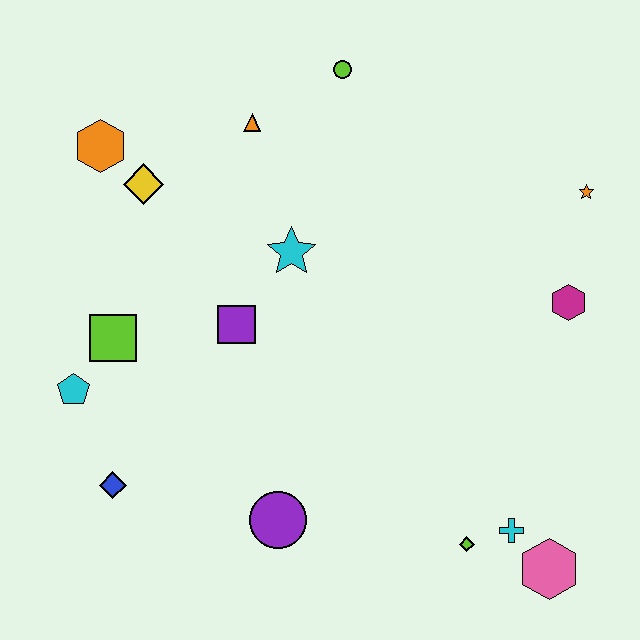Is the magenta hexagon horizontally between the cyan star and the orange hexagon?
No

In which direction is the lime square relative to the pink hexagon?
The lime square is to the left of the pink hexagon.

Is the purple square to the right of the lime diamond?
No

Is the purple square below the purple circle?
No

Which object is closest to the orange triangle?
The lime circle is closest to the orange triangle.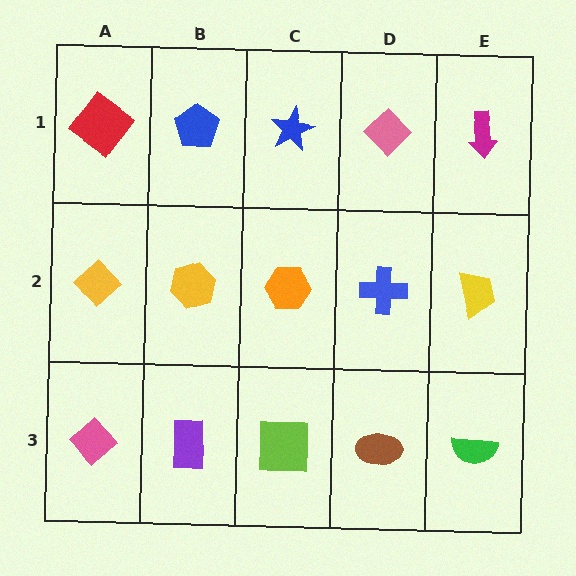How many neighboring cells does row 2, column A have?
3.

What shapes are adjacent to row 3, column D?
A blue cross (row 2, column D), a lime square (row 3, column C), a green semicircle (row 3, column E).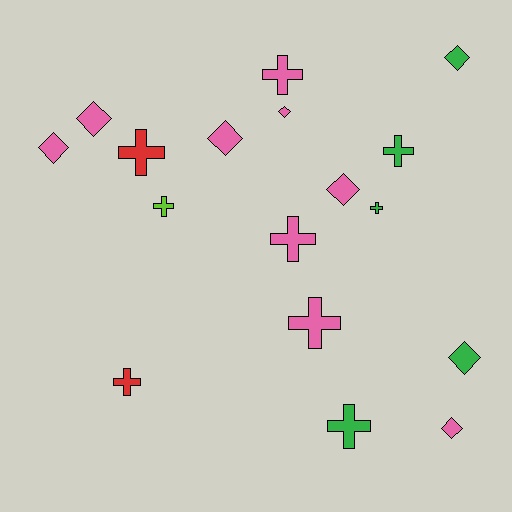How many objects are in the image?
There are 17 objects.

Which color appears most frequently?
Pink, with 9 objects.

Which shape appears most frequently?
Cross, with 9 objects.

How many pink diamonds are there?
There are 6 pink diamonds.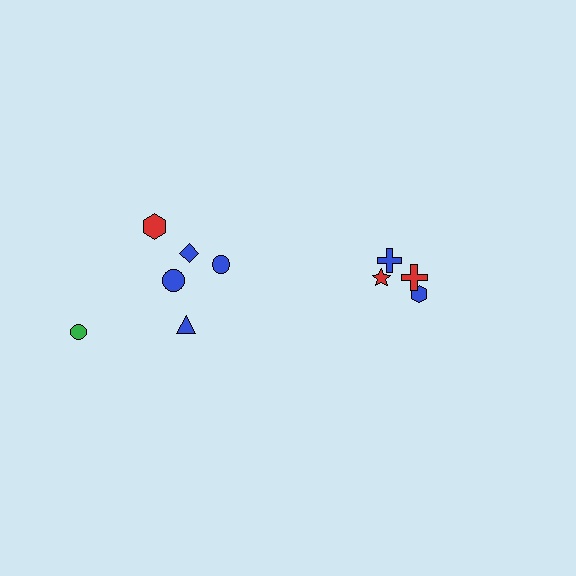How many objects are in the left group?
There are 6 objects.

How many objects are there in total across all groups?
There are 10 objects.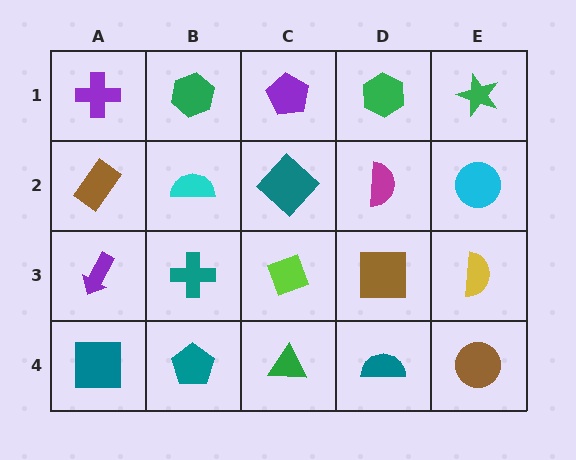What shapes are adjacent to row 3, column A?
A brown rectangle (row 2, column A), a teal square (row 4, column A), a teal cross (row 3, column B).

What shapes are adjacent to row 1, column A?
A brown rectangle (row 2, column A), a green hexagon (row 1, column B).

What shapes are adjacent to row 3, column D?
A magenta semicircle (row 2, column D), a teal semicircle (row 4, column D), a lime diamond (row 3, column C), a yellow semicircle (row 3, column E).